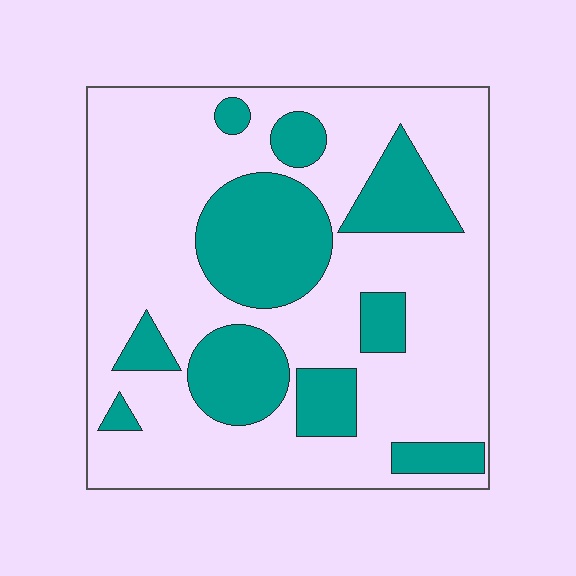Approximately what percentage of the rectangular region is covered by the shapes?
Approximately 30%.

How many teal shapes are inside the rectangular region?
10.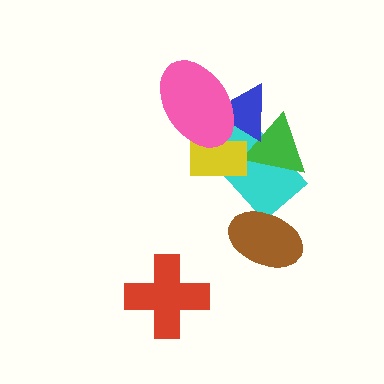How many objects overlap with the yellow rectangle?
3 objects overlap with the yellow rectangle.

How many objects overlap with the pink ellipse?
3 objects overlap with the pink ellipse.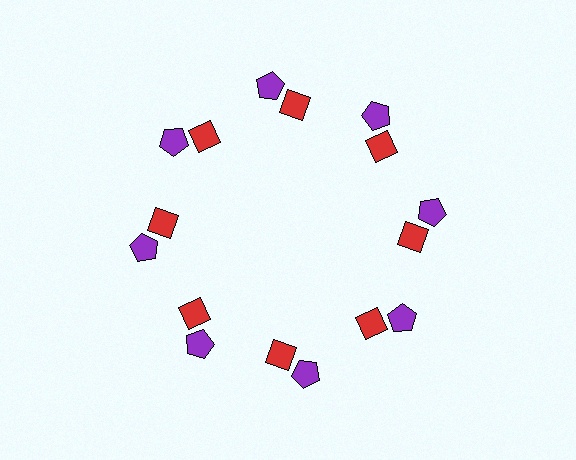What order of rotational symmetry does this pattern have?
This pattern has 8-fold rotational symmetry.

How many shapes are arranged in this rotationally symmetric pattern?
There are 16 shapes, arranged in 8 groups of 2.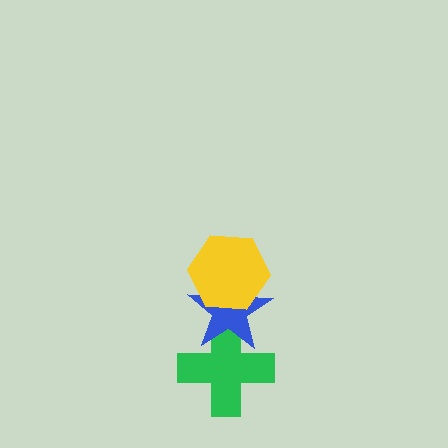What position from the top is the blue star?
The blue star is 2nd from the top.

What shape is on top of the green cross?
The blue star is on top of the green cross.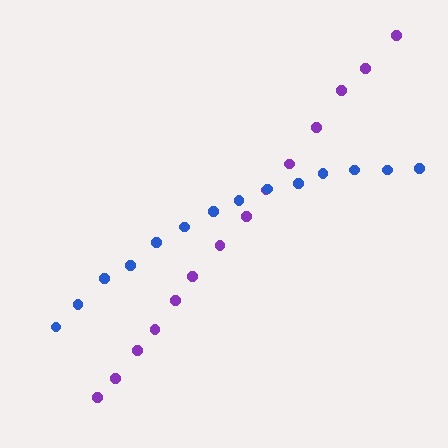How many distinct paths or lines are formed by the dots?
There are 2 distinct paths.